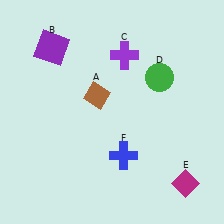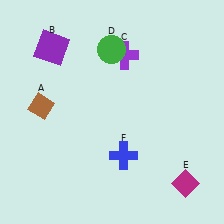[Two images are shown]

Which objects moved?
The objects that moved are: the brown diamond (A), the green circle (D).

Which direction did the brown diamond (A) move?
The brown diamond (A) moved left.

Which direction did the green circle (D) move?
The green circle (D) moved left.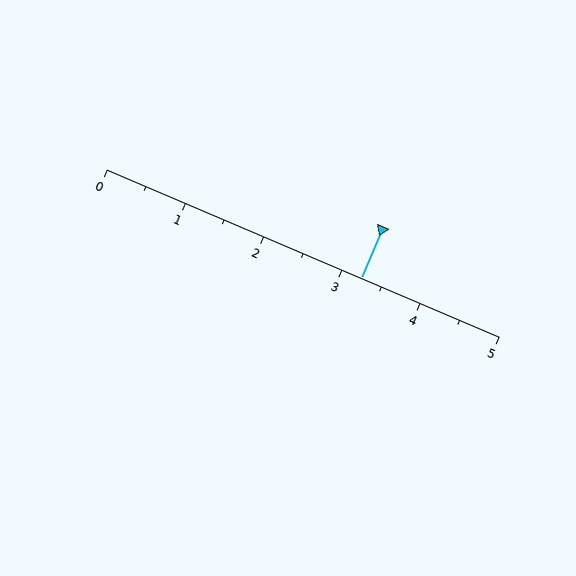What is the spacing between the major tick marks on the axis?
The major ticks are spaced 1 apart.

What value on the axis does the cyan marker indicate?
The marker indicates approximately 3.2.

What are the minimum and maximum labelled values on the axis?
The axis runs from 0 to 5.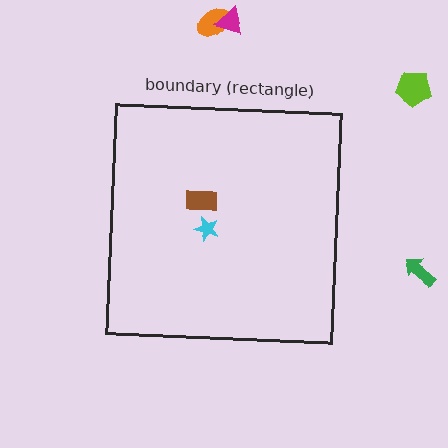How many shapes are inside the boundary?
2 inside, 4 outside.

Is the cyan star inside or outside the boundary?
Inside.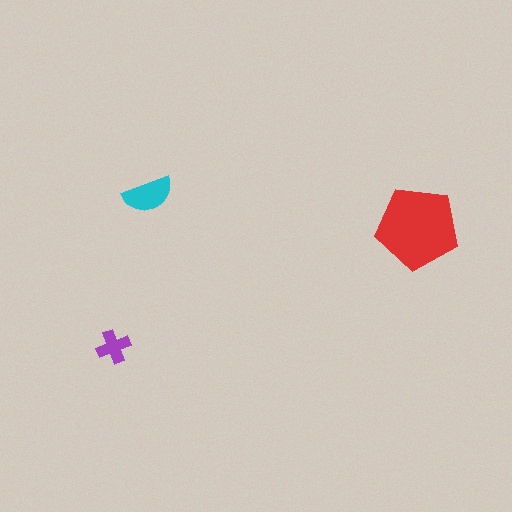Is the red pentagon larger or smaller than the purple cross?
Larger.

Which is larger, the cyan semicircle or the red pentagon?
The red pentagon.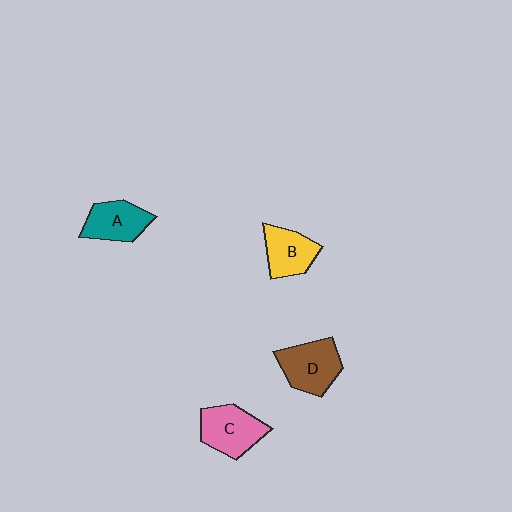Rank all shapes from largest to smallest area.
From largest to smallest: D (brown), C (pink), A (teal), B (yellow).